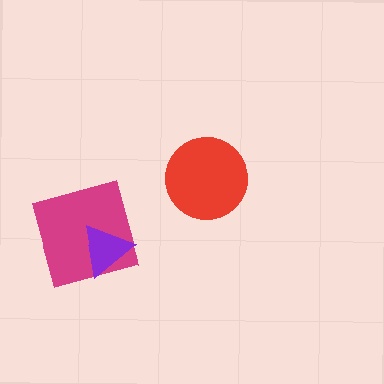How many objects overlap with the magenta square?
1 object overlaps with the magenta square.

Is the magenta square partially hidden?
Yes, it is partially covered by another shape.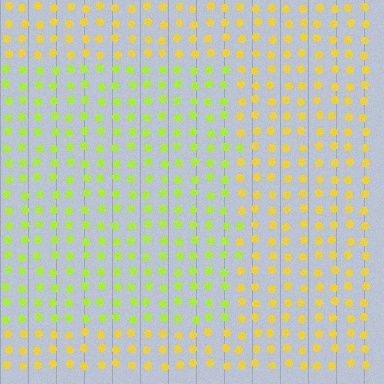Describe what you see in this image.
The image is filled with small yellow elements in a uniform arrangement. A rectangle-shaped region is visible where the elements are tinted to a slightly different hue, forming a subtle color boundary.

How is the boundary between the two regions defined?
The boundary is defined purely by a slight shift in hue (about 33 degrees). Spacing, size, and orientation are identical on both sides.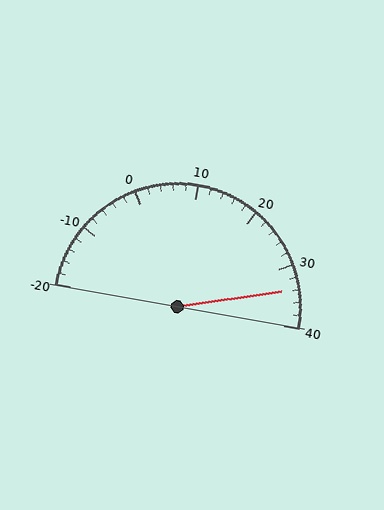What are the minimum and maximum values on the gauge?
The gauge ranges from -20 to 40.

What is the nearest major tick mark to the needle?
The nearest major tick mark is 30.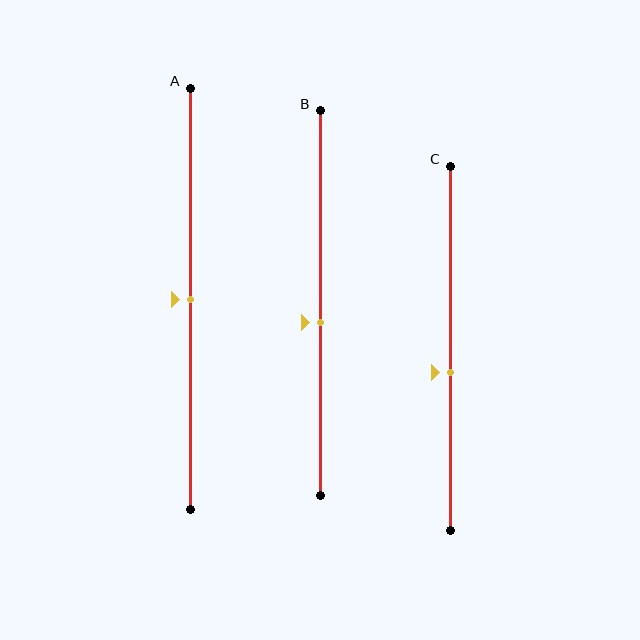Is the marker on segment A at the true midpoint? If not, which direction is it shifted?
Yes, the marker on segment A is at the true midpoint.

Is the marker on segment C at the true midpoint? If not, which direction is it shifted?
No, the marker on segment C is shifted downward by about 6% of the segment length.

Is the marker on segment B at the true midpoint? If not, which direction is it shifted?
No, the marker on segment B is shifted downward by about 5% of the segment length.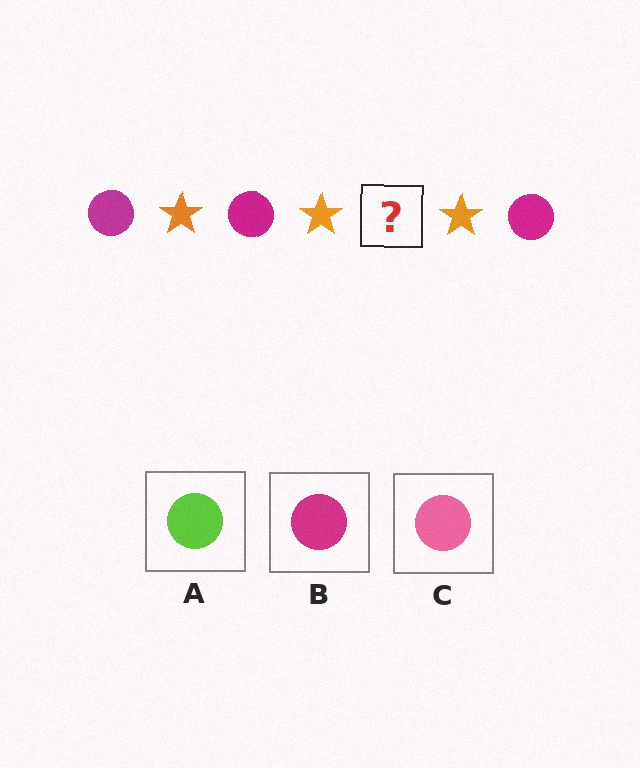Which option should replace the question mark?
Option B.